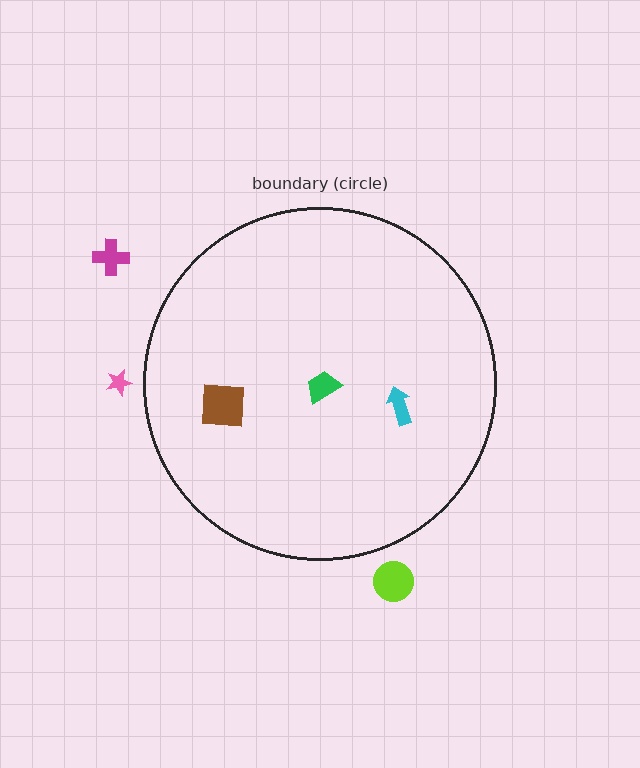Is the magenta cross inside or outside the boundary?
Outside.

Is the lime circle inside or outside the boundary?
Outside.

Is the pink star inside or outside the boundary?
Outside.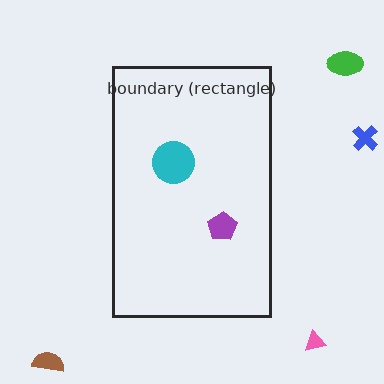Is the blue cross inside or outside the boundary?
Outside.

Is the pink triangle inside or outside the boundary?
Outside.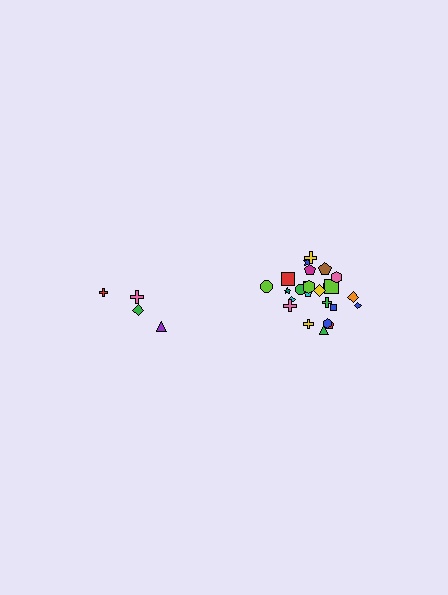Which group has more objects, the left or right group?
The right group.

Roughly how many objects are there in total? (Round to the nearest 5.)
Roughly 30 objects in total.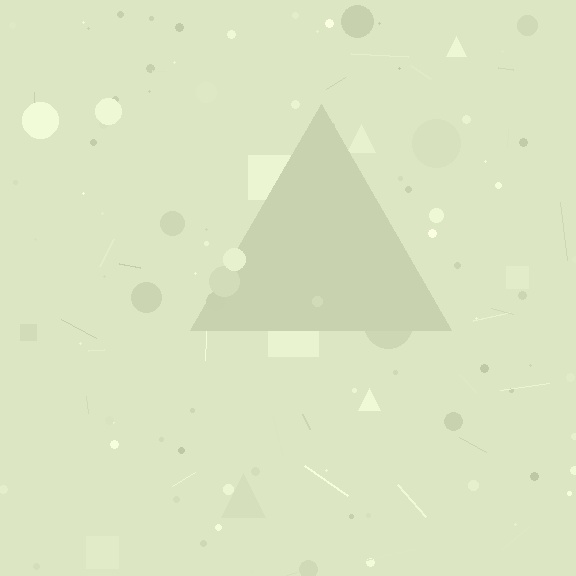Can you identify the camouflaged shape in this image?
The camouflaged shape is a triangle.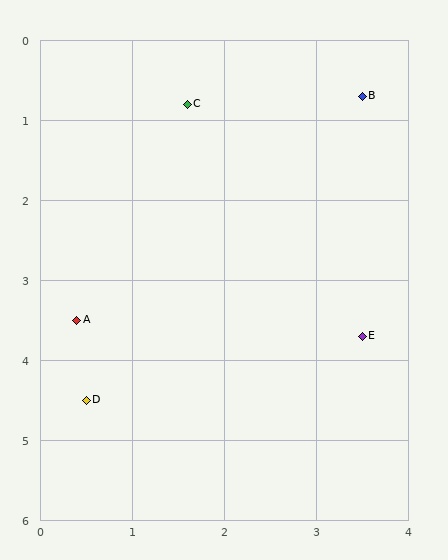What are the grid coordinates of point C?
Point C is at approximately (1.6, 0.8).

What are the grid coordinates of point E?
Point E is at approximately (3.5, 3.7).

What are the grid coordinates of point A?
Point A is at approximately (0.4, 3.5).